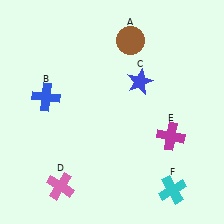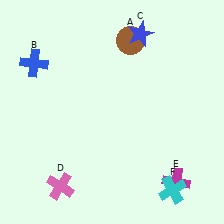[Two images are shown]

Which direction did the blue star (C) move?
The blue star (C) moved up.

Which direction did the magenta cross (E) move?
The magenta cross (E) moved down.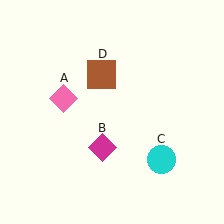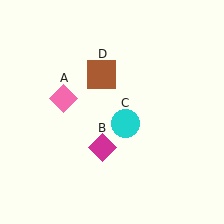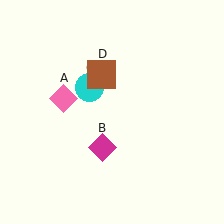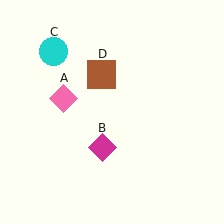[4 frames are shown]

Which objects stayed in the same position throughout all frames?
Pink diamond (object A) and magenta diamond (object B) and brown square (object D) remained stationary.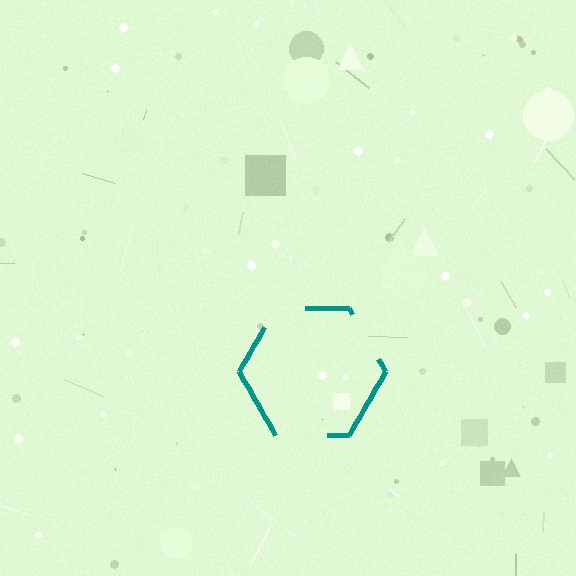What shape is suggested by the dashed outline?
The dashed outline suggests a hexagon.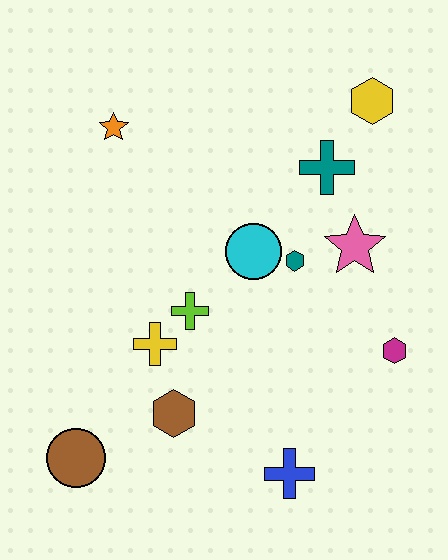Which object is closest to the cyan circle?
The teal hexagon is closest to the cyan circle.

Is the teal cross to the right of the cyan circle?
Yes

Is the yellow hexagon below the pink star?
No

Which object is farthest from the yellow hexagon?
The brown circle is farthest from the yellow hexagon.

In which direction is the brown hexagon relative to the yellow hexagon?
The brown hexagon is below the yellow hexagon.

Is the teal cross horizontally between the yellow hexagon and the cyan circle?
Yes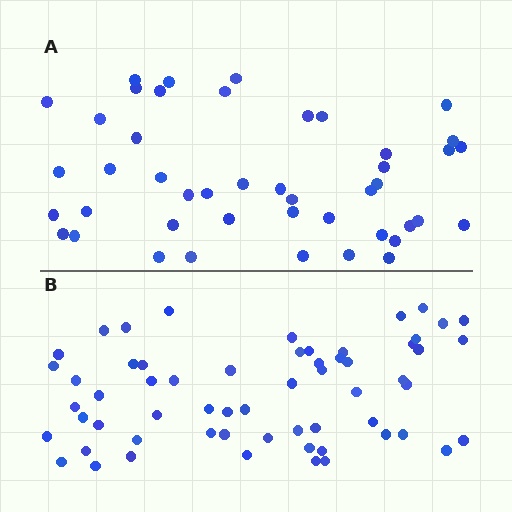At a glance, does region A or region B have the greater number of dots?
Region B (the bottom region) has more dots.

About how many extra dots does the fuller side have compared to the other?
Region B has approximately 15 more dots than region A.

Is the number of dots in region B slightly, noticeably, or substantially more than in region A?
Region B has noticeably more, but not dramatically so. The ratio is roughly 1.3 to 1.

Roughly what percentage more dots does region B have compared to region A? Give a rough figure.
About 35% more.